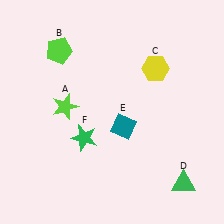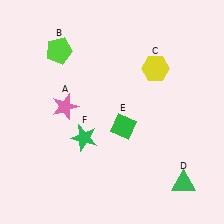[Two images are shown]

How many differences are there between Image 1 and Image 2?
There are 2 differences between the two images.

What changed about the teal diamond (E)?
In Image 1, E is teal. In Image 2, it changed to green.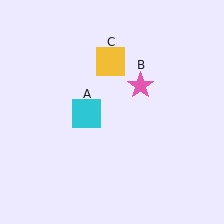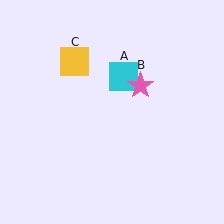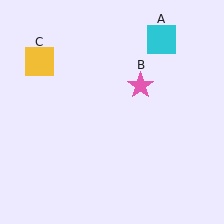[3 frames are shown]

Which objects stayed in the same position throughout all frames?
Pink star (object B) remained stationary.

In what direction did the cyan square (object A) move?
The cyan square (object A) moved up and to the right.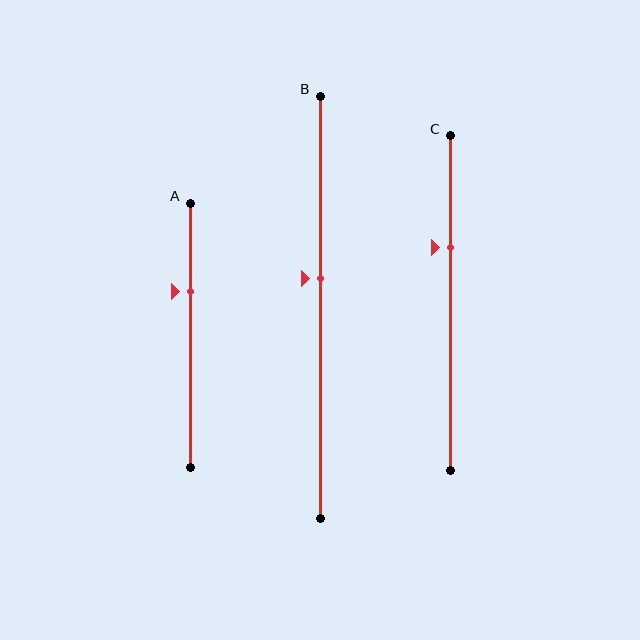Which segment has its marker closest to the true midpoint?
Segment B has its marker closest to the true midpoint.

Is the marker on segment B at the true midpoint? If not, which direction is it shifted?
No, the marker on segment B is shifted upward by about 7% of the segment length.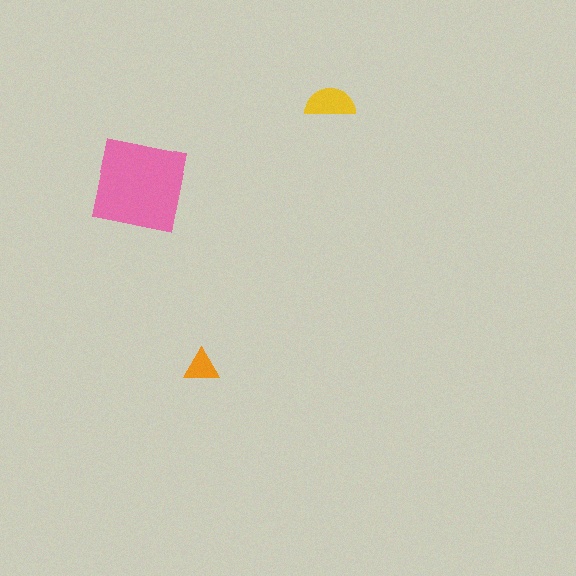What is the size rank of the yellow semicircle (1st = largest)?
2nd.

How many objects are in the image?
There are 3 objects in the image.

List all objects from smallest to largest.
The orange triangle, the yellow semicircle, the pink square.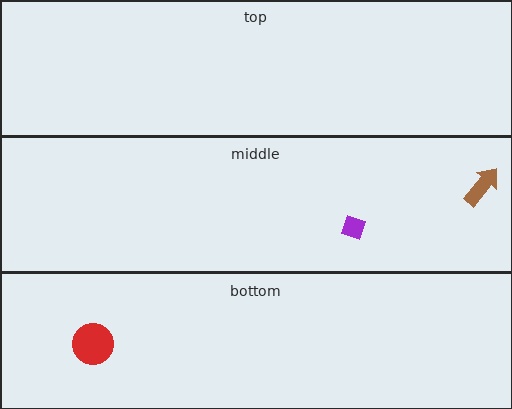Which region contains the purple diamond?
The middle region.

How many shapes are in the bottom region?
1.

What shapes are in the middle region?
The purple diamond, the brown arrow.